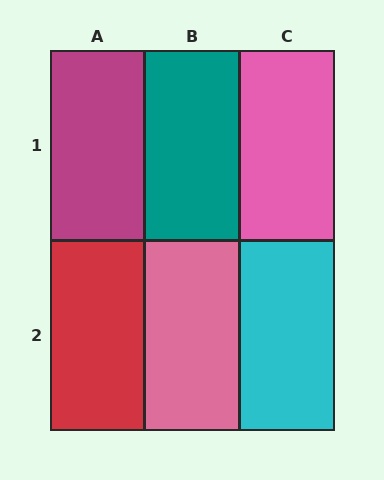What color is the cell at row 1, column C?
Pink.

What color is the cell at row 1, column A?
Magenta.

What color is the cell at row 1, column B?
Teal.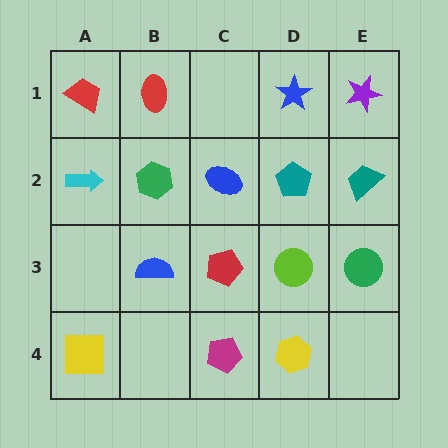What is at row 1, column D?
A blue star.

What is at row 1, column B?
A red ellipse.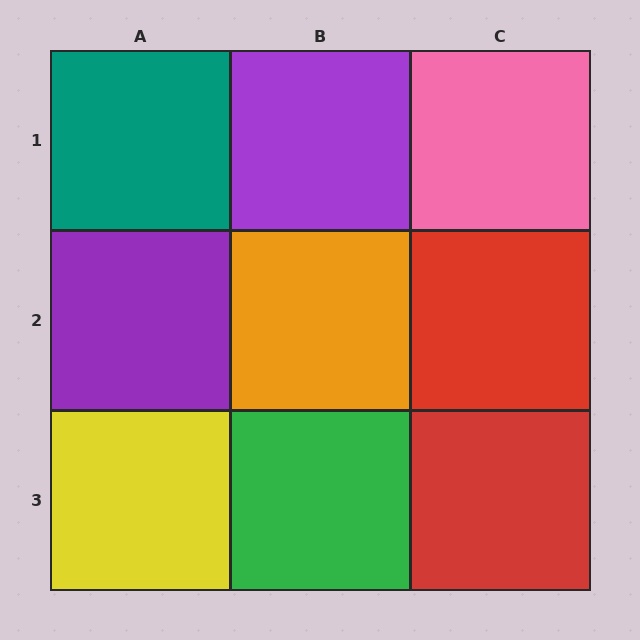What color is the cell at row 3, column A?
Yellow.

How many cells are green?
1 cell is green.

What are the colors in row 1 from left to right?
Teal, purple, pink.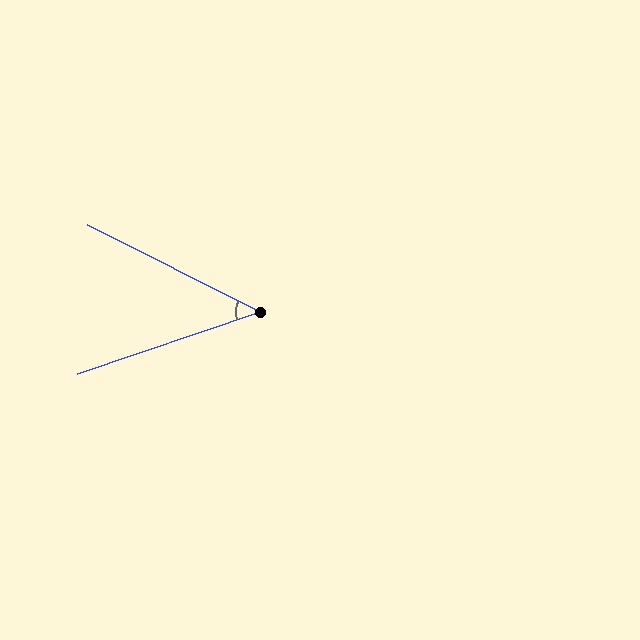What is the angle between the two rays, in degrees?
Approximately 45 degrees.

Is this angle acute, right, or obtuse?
It is acute.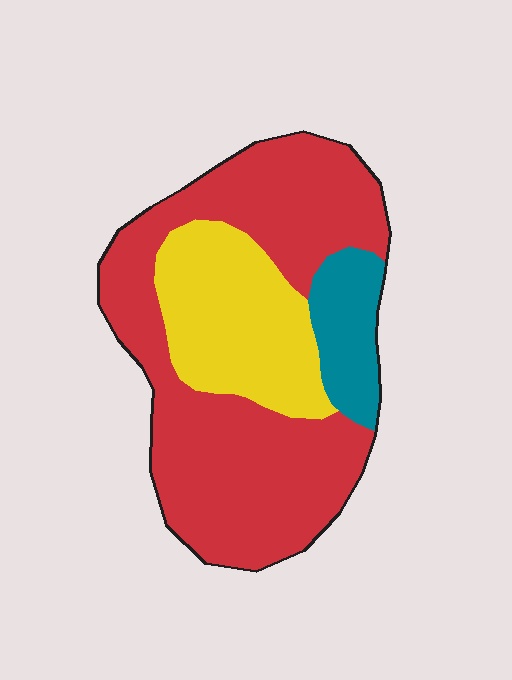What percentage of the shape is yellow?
Yellow takes up about one quarter (1/4) of the shape.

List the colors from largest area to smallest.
From largest to smallest: red, yellow, teal.